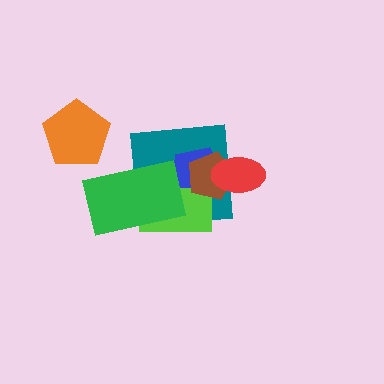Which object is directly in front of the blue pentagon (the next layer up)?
The lime rectangle is directly in front of the blue pentagon.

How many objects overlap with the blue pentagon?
5 objects overlap with the blue pentagon.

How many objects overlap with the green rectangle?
3 objects overlap with the green rectangle.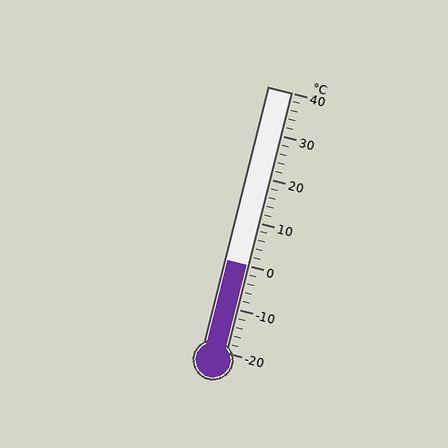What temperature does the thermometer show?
The thermometer shows approximately 0°C.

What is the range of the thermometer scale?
The thermometer scale ranges from -20°C to 40°C.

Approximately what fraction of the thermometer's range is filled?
The thermometer is filled to approximately 35% of its range.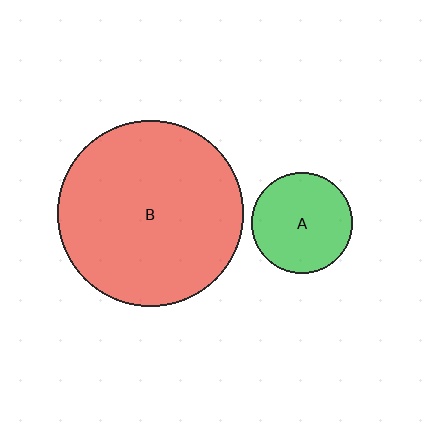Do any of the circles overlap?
No, none of the circles overlap.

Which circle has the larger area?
Circle B (red).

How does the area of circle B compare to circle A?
Approximately 3.4 times.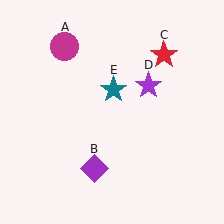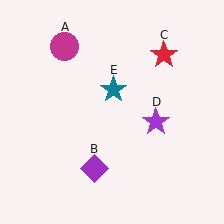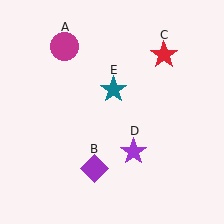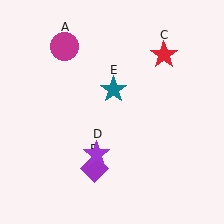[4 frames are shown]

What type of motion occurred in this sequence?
The purple star (object D) rotated clockwise around the center of the scene.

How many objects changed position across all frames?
1 object changed position: purple star (object D).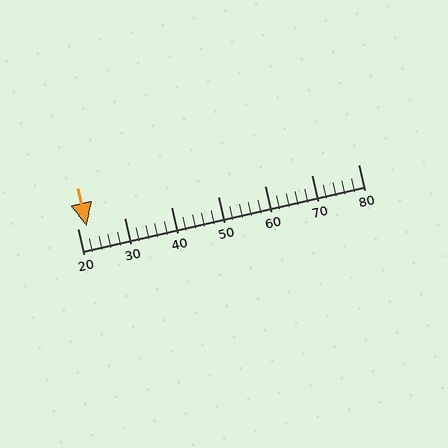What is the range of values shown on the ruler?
The ruler shows values from 20 to 80.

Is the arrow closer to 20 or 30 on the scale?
The arrow is closer to 20.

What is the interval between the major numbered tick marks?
The major tick marks are spaced 10 units apart.